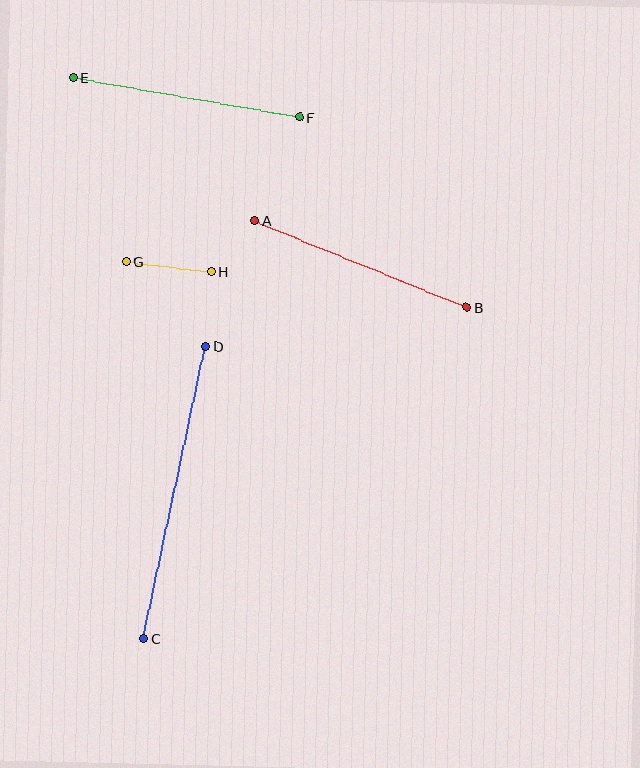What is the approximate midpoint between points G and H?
The midpoint is at approximately (168, 267) pixels.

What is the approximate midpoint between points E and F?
The midpoint is at approximately (187, 97) pixels.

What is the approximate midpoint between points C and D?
The midpoint is at approximately (175, 493) pixels.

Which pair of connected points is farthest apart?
Points C and D are farthest apart.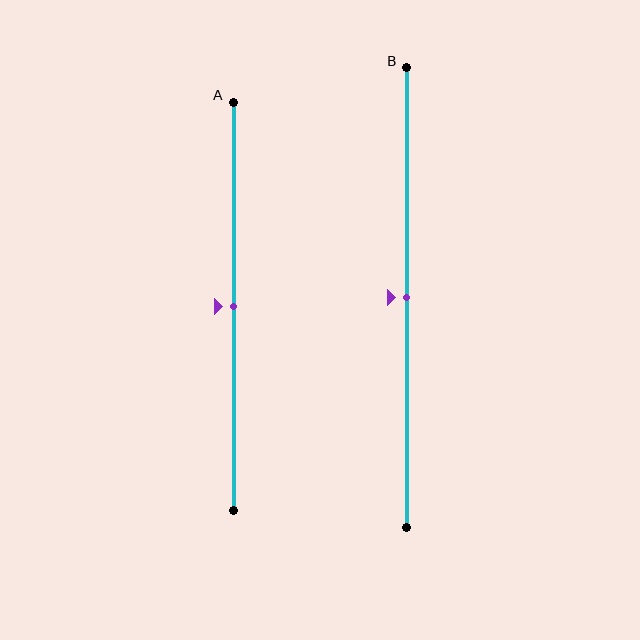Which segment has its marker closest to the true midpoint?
Segment A has its marker closest to the true midpoint.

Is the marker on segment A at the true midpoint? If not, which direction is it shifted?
Yes, the marker on segment A is at the true midpoint.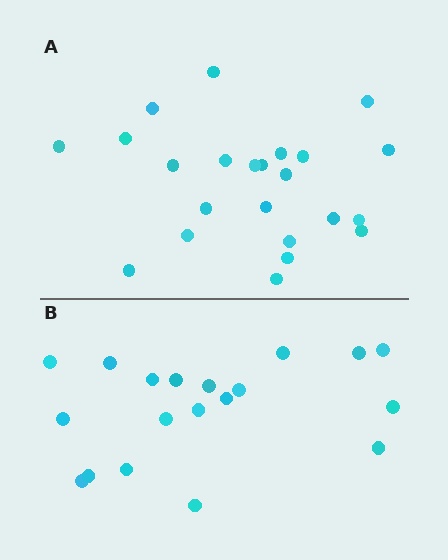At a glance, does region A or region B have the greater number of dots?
Region A (the top region) has more dots.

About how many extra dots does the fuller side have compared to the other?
Region A has about 4 more dots than region B.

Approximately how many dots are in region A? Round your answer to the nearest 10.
About 20 dots. (The exact count is 23, which rounds to 20.)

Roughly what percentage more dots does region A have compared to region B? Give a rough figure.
About 20% more.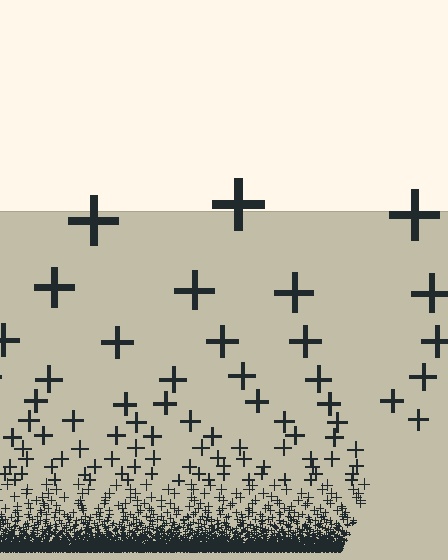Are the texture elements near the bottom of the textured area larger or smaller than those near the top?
Smaller. The gradient is inverted — elements near the bottom are smaller and denser.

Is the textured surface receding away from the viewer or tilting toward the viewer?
The surface appears to tilt toward the viewer. Texture elements get larger and sparser toward the top.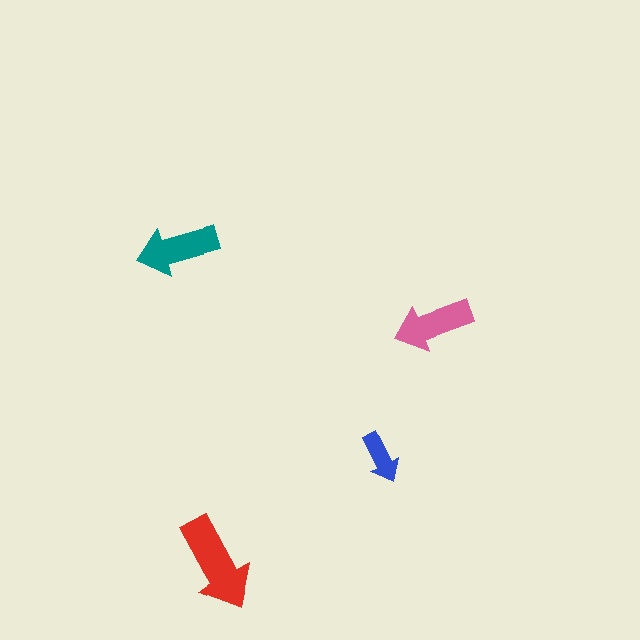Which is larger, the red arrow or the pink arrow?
The red one.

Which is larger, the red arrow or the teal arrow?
The red one.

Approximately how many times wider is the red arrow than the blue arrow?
About 2 times wider.